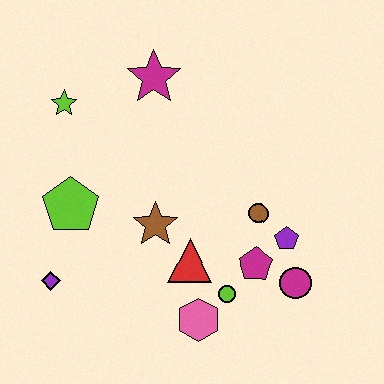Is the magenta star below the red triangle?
No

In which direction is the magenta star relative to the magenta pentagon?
The magenta star is above the magenta pentagon.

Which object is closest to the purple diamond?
The lime pentagon is closest to the purple diamond.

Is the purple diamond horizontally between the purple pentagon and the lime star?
No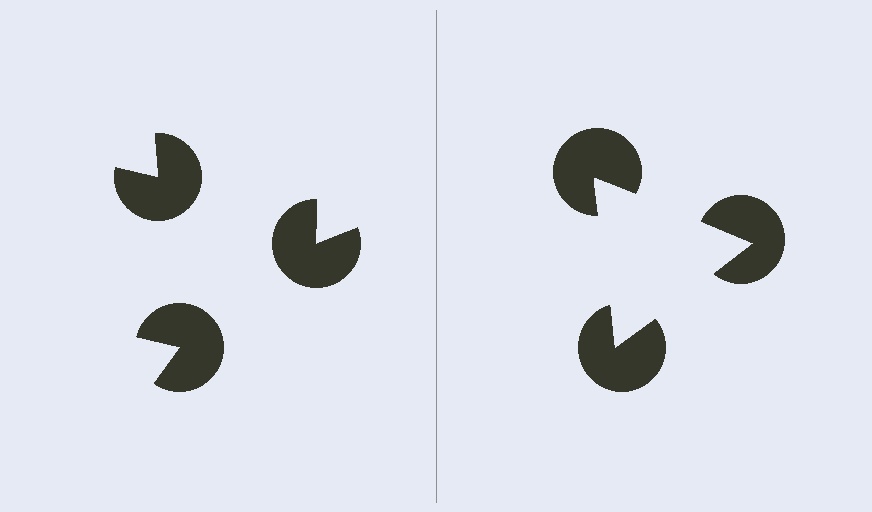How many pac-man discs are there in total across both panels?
6 — 3 on each side.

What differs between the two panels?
The pac-man discs are positioned identically on both sides; only the wedge orientations differ. On the right they align to a triangle; on the left they are misaligned.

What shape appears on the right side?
An illusory triangle.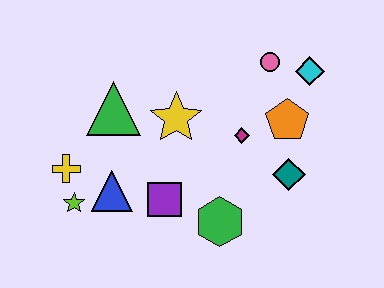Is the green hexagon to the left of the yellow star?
No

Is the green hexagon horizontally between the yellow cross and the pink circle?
Yes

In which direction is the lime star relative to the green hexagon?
The lime star is to the left of the green hexagon.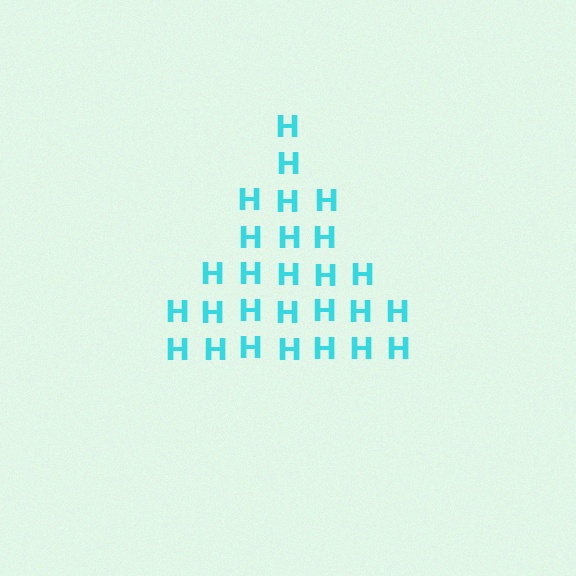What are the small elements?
The small elements are letter H's.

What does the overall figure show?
The overall figure shows a triangle.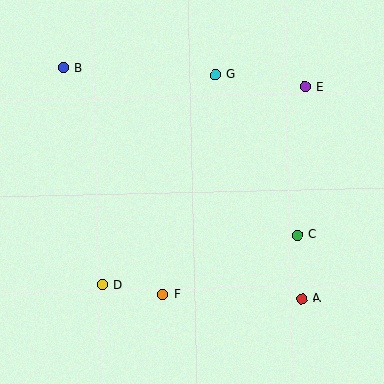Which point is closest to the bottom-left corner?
Point D is closest to the bottom-left corner.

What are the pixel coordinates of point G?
Point G is at (215, 74).